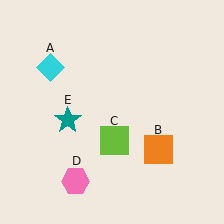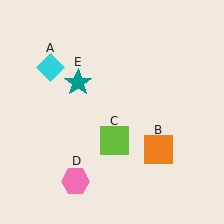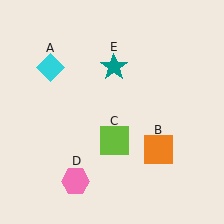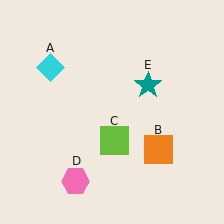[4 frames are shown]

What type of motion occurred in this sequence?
The teal star (object E) rotated clockwise around the center of the scene.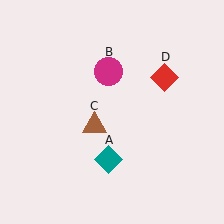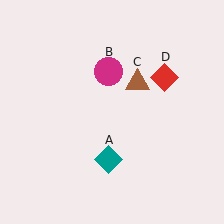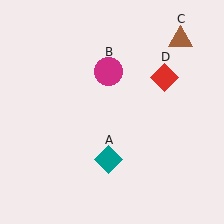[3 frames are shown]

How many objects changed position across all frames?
1 object changed position: brown triangle (object C).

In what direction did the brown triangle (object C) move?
The brown triangle (object C) moved up and to the right.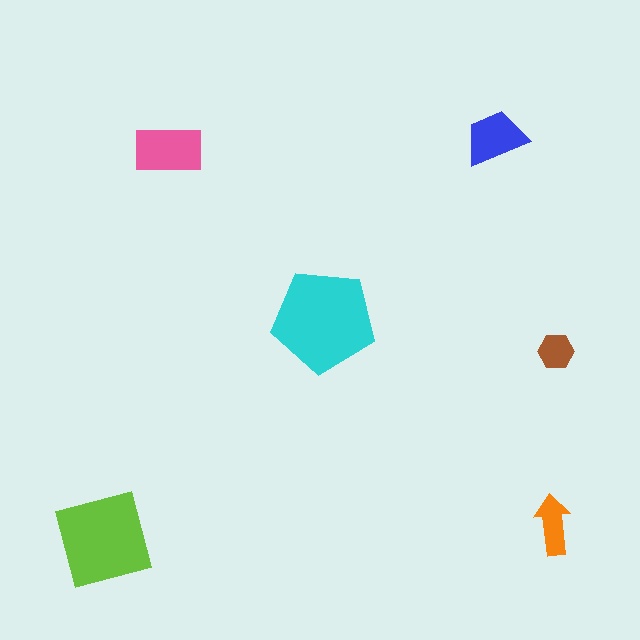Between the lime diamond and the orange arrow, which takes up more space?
The lime diamond.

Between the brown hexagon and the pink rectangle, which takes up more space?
The pink rectangle.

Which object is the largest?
The cyan pentagon.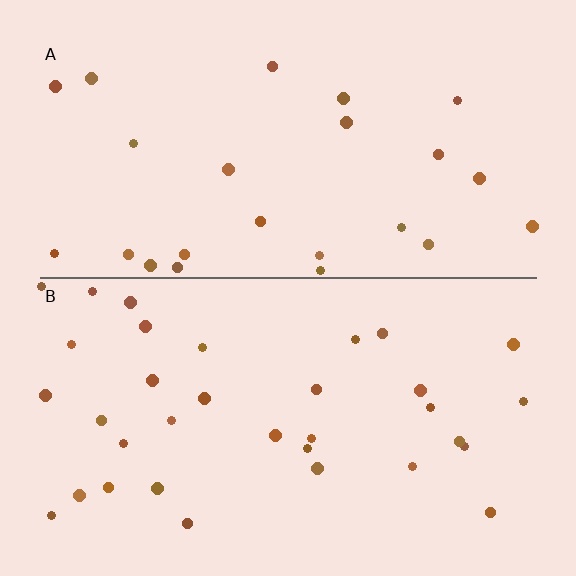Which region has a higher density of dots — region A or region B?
B (the bottom).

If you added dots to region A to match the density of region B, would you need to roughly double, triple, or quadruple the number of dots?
Approximately double.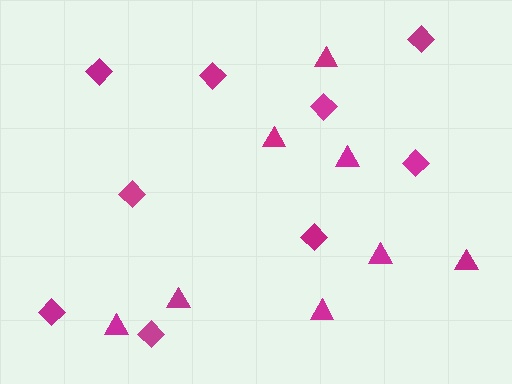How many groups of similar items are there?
There are 2 groups: one group of triangles (8) and one group of diamonds (9).